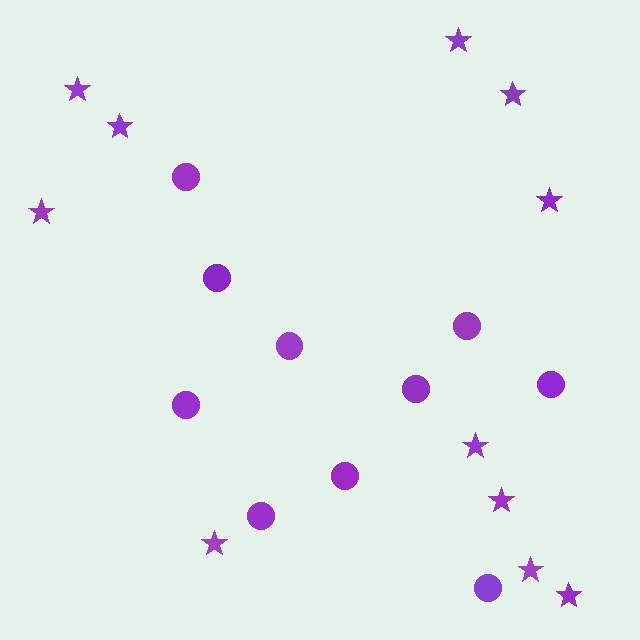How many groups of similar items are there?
There are 2 groups: one group of circles (10) and one group of stars (11).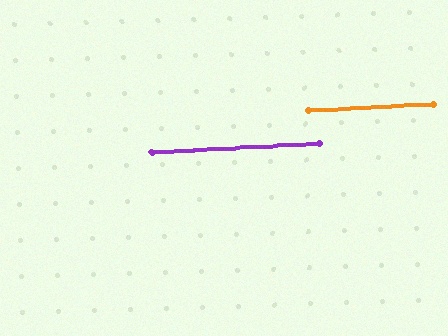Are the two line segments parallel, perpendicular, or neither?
Parallel — their directions differ by only 0.2°.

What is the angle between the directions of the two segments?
Approximately 0 degrees.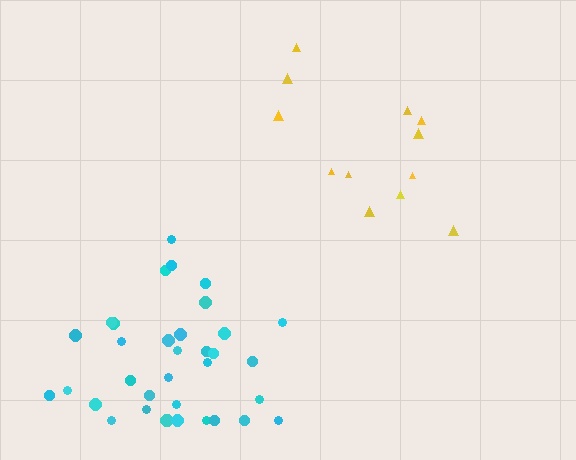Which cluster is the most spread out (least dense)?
Yellow.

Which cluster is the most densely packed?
Cyan.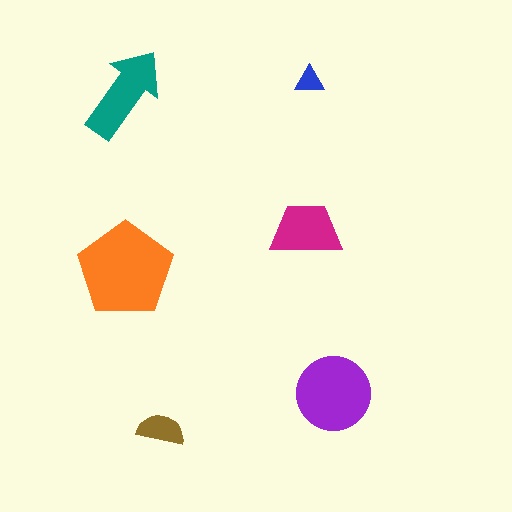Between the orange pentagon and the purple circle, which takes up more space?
The orange pentagon.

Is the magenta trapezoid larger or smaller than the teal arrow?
Smaller.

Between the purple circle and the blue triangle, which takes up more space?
The purple circle.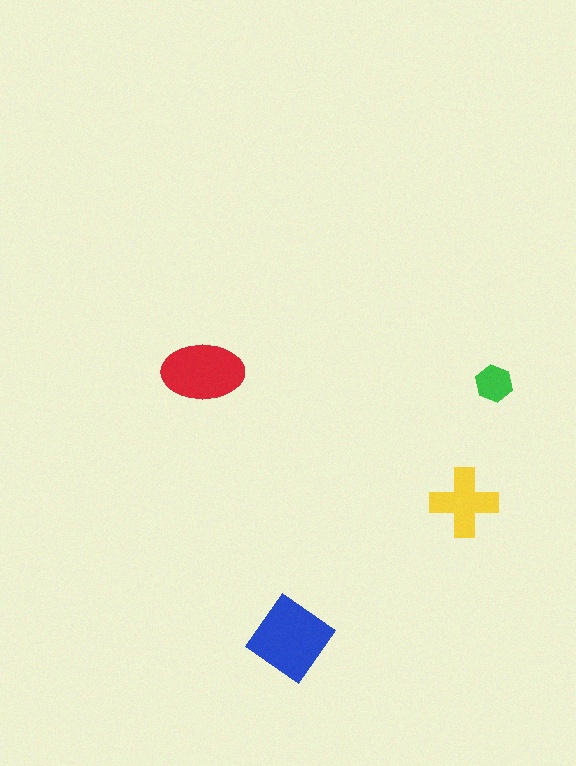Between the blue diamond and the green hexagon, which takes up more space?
The blue diamond.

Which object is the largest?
The blue diamond.